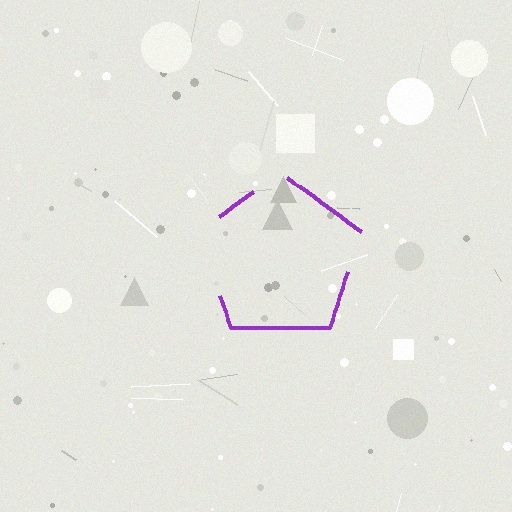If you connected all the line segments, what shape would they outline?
They would outline a pentagon.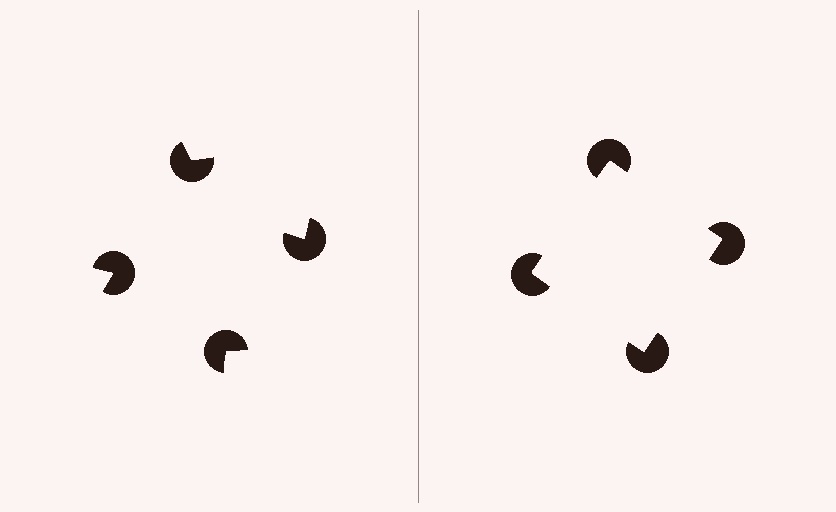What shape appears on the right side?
An illusory square.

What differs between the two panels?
The pac-man discs are positioned identically on both sides; only the wedge orientations differ. On the right they align to a square; on the left they are misaligned.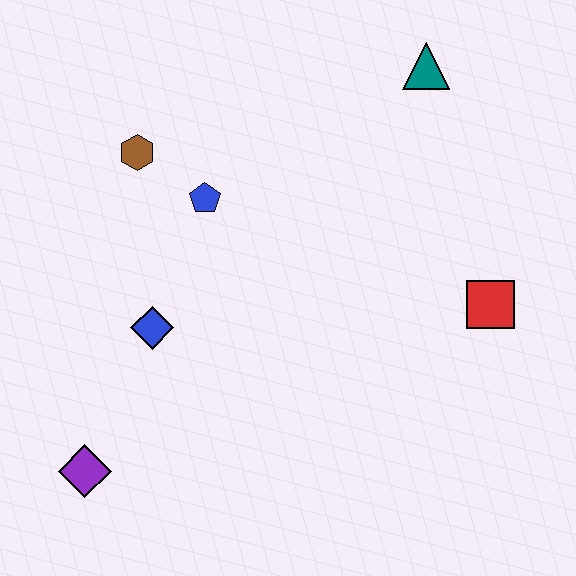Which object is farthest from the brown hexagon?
The red square is farthest from the brown hexagon.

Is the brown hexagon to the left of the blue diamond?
Yes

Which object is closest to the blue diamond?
The blue pentagon is closest to the blue diamond.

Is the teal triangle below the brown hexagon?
No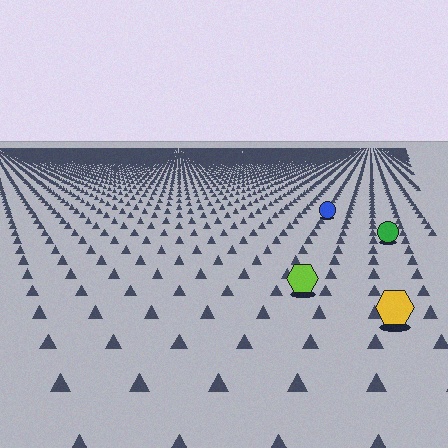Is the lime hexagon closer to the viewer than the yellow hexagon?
No. The yellow hexagon is closer — you can tell from the texture gradient: the ground texture is coarser near it.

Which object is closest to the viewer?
The yellow hexagon is closest. The texture marks near it are larger and more spread out.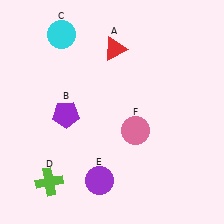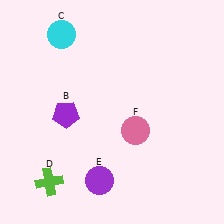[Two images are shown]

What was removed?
The red triangle (A) was removed in Image 2.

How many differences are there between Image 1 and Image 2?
There is 1 difference between the two images.